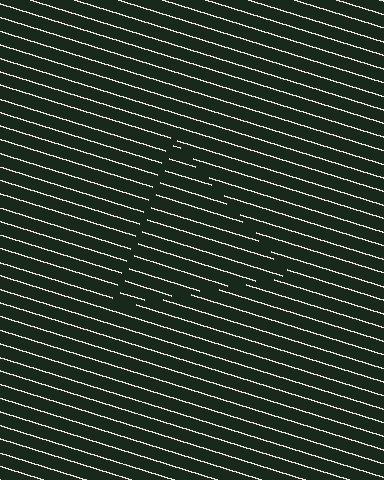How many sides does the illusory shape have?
3 sides — the line-ends trace a triangle.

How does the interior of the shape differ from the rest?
The interior of the shape contains the same grating, shifted by half a period — the contour is defined by the phase discontinuity where line-ends from the inner and outer gratings abut.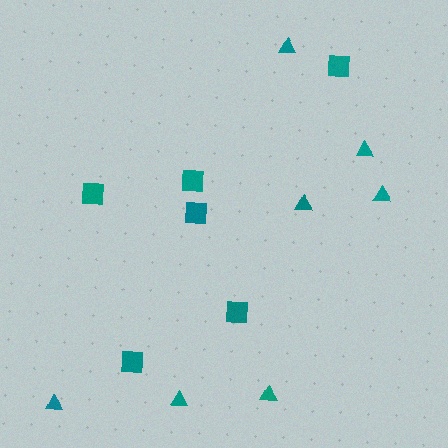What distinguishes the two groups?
There are 2 groups: one group of squares (6) and one group of triangles (7).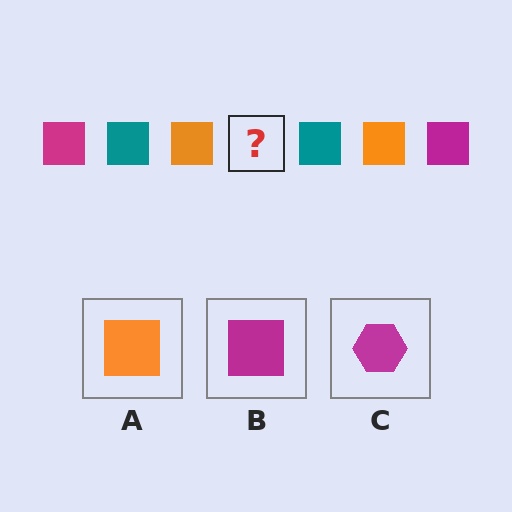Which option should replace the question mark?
Option B.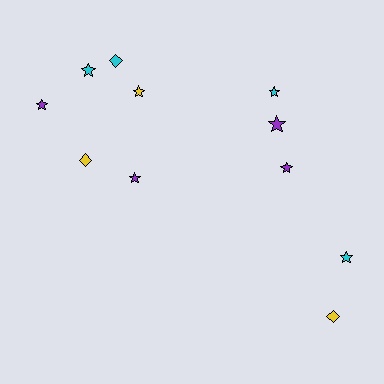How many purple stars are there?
There are 4 purple stars.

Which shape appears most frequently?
Star, with 8 objects.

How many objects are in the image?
There are 11 objects.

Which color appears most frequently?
Cyan, with 4 objects.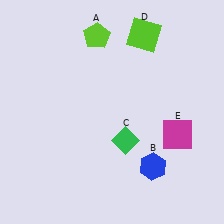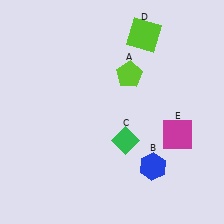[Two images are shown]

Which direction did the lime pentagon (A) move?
The lime pentagon (A) moved down.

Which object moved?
The lime pentagon (A) moved down.